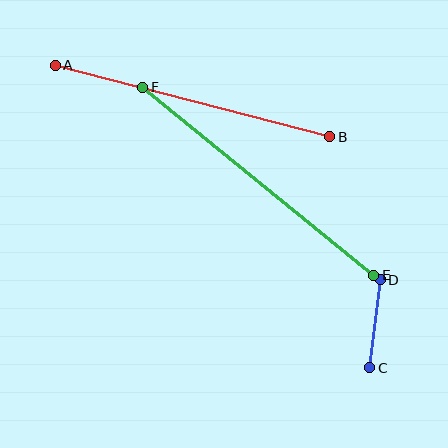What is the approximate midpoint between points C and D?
The midpoint is at approximately (375, 324) pixels.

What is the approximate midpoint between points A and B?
The midpoint is at approximately (193, 101) pixels.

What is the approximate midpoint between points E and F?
The midpoint is at approximately (258, 181) pixels.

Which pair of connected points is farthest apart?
Points E and F are farthest apart.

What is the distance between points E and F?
The distance is approximately 298 pixels.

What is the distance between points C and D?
The distance is approximately 89 pixels.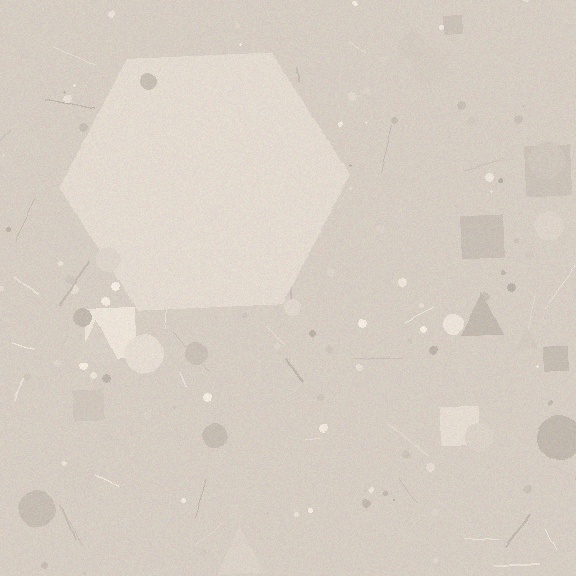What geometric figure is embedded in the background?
A hexagon is embedded in the background.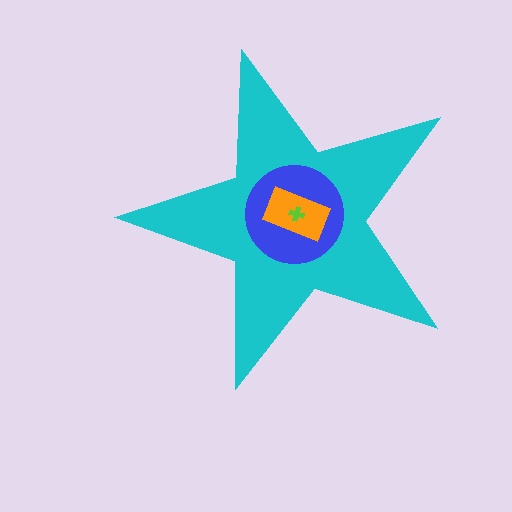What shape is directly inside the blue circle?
The orange rectangle.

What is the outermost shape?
The cyan star.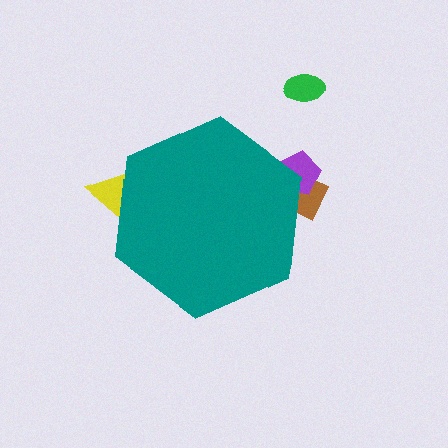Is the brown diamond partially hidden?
Yes, the brown diamond is partially hidden behind the teal hexagon.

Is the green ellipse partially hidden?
No, the green ellipse is fully visible.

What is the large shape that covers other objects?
A teal hexagon.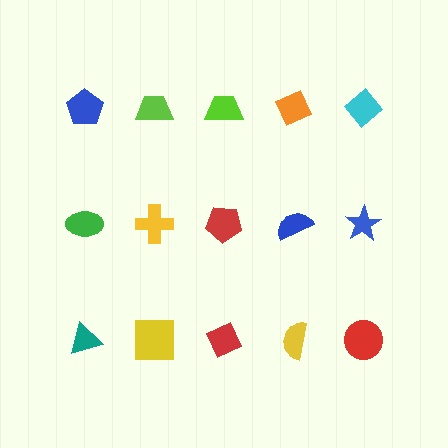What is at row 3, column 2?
A yellow square.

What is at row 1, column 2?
A lime trapezoid.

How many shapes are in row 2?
5 shapes.